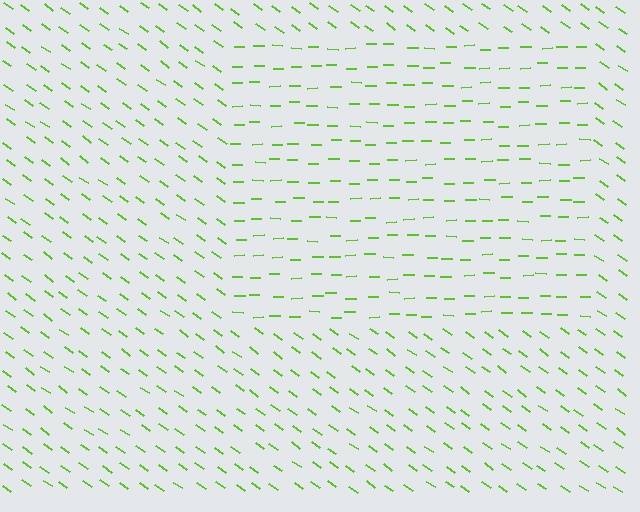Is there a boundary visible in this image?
Yes, there is a texture boundary formed by a change in line orientation.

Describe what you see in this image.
The image is filled with small lime line segments. A rectangle region in the image has lines oriented differently from the surrounding lines, creating a visible texture boundary.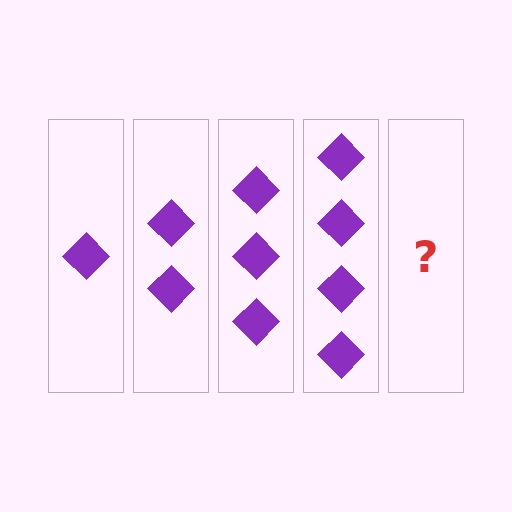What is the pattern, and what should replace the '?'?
The pattern is that each step adds one more diamond. The '?' should be 5 diamonds.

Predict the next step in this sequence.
The next step is 5 diamonds.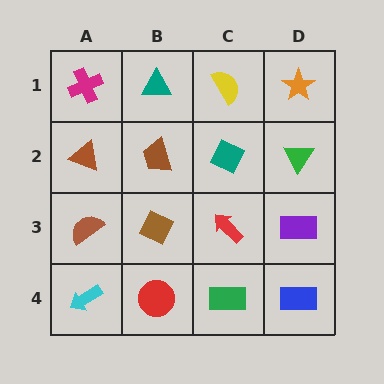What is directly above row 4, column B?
A brown diamond.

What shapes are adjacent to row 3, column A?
A brown triangle (row 2, column A), a cyan arrow (row 4, column A), a brown diamond (row 3, column B).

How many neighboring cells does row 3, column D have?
3.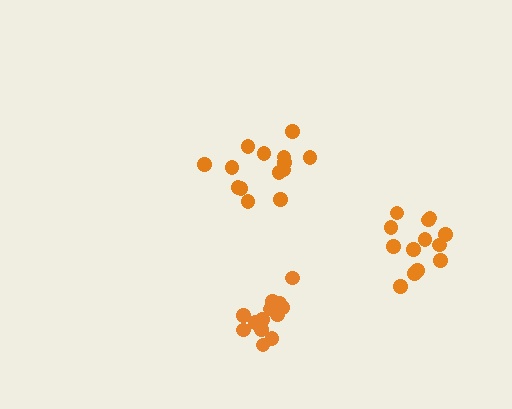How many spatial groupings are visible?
There are 3 spatial groupings.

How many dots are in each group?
Group 1: 14 dots, Group 2: 14 dots, Group 3: 13 dots (41 total).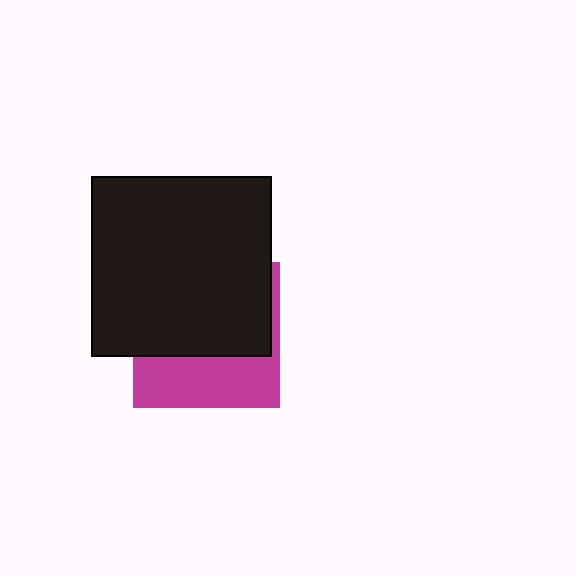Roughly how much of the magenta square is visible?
A small part of it is visible (roughly 38%).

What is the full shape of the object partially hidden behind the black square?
The partially hidden object is a magenta square.